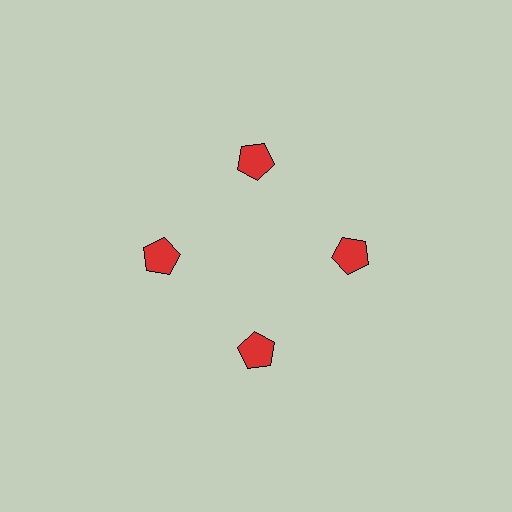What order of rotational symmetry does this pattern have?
This pattern has 4-fold rotational symmetry.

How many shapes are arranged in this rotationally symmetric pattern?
There are 4 shapes, arranged in 4 groups of 1.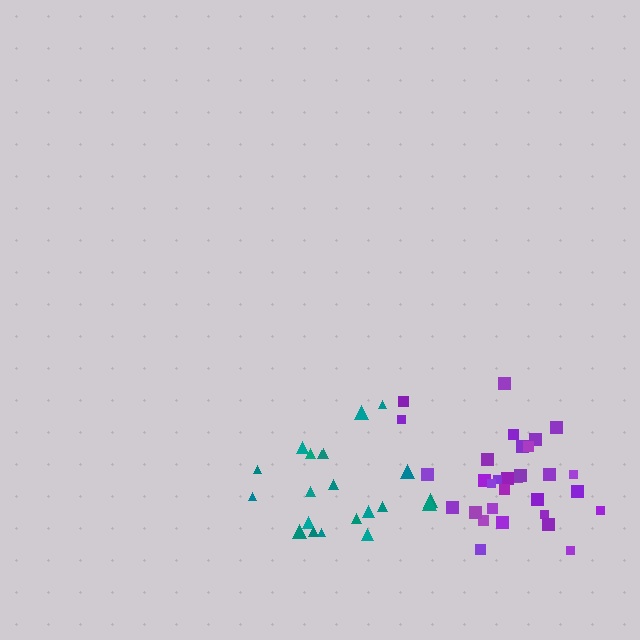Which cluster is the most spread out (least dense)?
Teal.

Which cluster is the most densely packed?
Purple.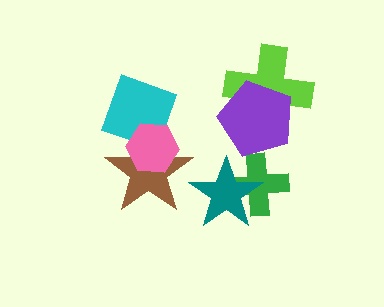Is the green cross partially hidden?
Yes, it is partially covered by another shape.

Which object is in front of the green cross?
The teal star is in front of the green cross.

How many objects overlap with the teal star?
1 object overlaps with the teal star.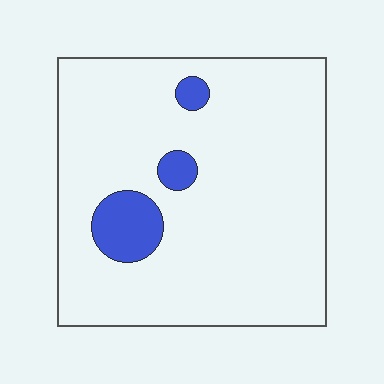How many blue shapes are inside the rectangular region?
3.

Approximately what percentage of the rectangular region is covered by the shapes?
Approximately 10%.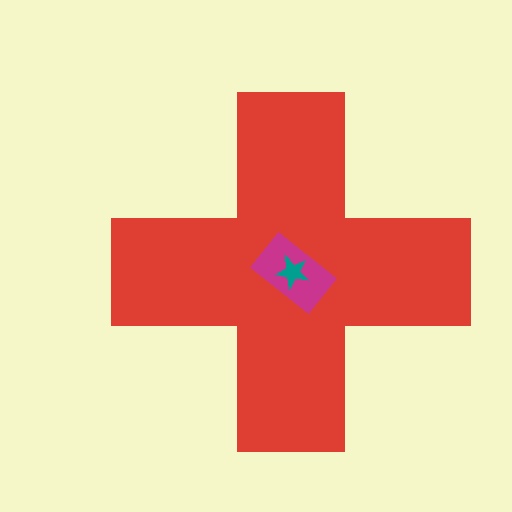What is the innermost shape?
The teal star.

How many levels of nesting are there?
3.